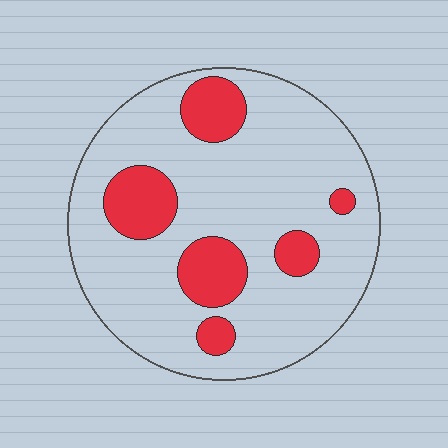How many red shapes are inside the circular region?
6.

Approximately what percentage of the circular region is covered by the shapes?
Approximately 20%.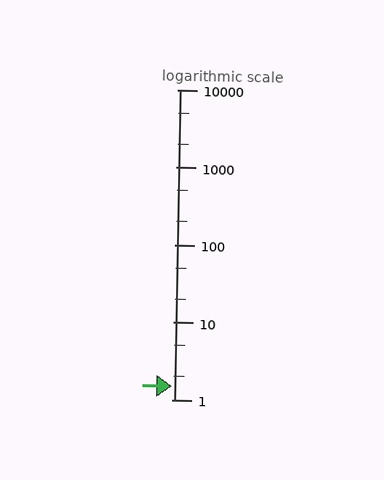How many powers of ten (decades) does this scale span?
The scale spans 4 decades, from 1 to 10000.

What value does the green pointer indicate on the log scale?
The pointer indicates approximately 1.5.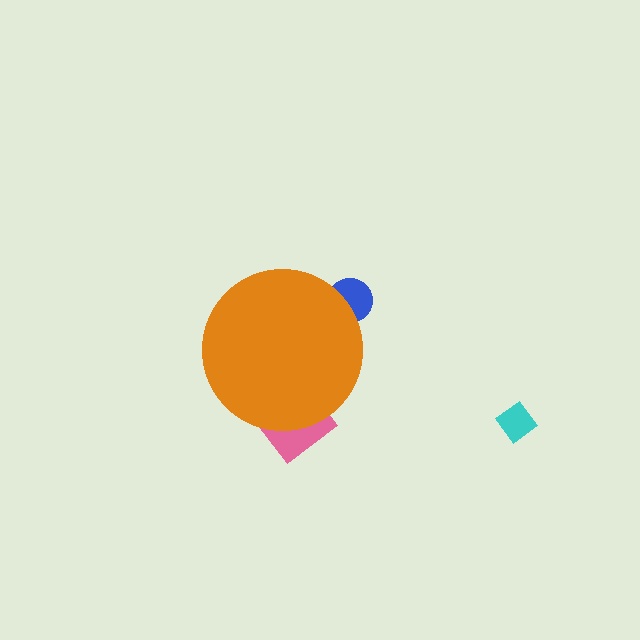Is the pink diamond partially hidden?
Yes, the pink diamond is partially hidden behind the orange circle.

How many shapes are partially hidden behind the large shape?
2 shapes are partially hidden.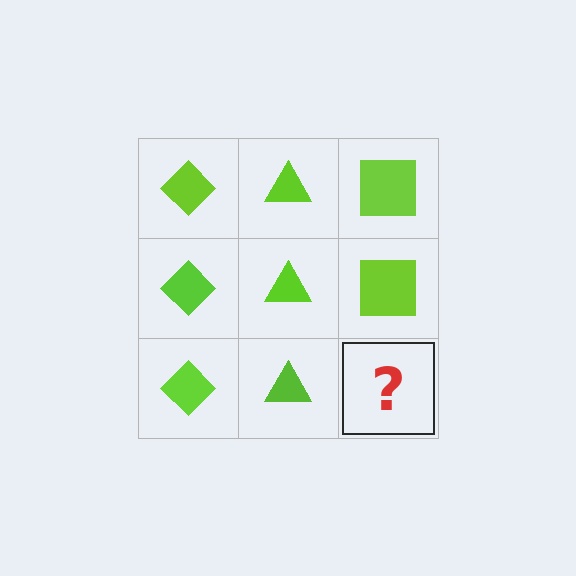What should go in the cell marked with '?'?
The missing cell should contain a lime square.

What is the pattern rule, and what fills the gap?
The rule is that each column has a consistent shape. The gap should be filled with a lime square.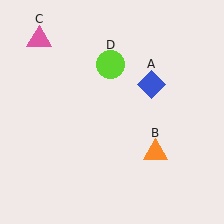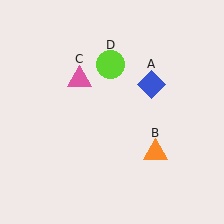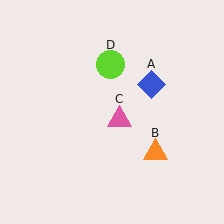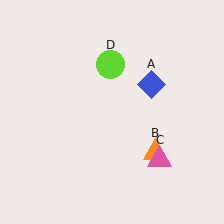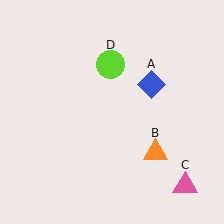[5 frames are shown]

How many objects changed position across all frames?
1 object changed position: pink triangle (object C).